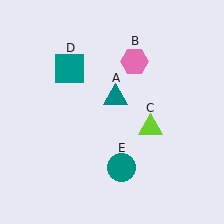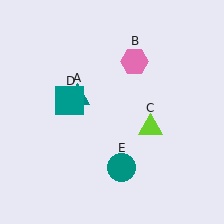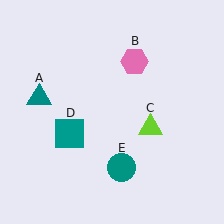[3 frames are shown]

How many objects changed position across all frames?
2 objects changed position: teal triangle (object A), teal square (object D).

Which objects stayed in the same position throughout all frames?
Pink hexagon (object B) and lime triangle (object C) and teal circle (object E) remained stationary.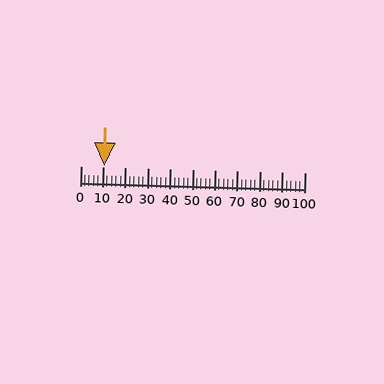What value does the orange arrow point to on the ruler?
The orange arrow points to approximately 10.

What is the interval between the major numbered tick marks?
The major tick marks are spaced 10 units apart.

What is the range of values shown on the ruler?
The ruler shows values from 0 to 100.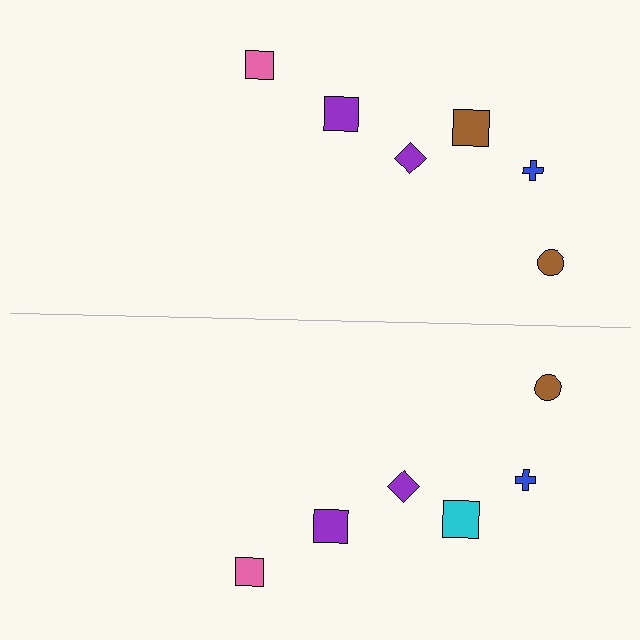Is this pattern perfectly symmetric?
No, the pattern is not perfectly symmetric. The cyan square on the bottom side breaks the symmetry — its mirror counterpart is brown.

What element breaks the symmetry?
The cyan square on the bottom side breaks the symmetry — its mirror counterpart is brown.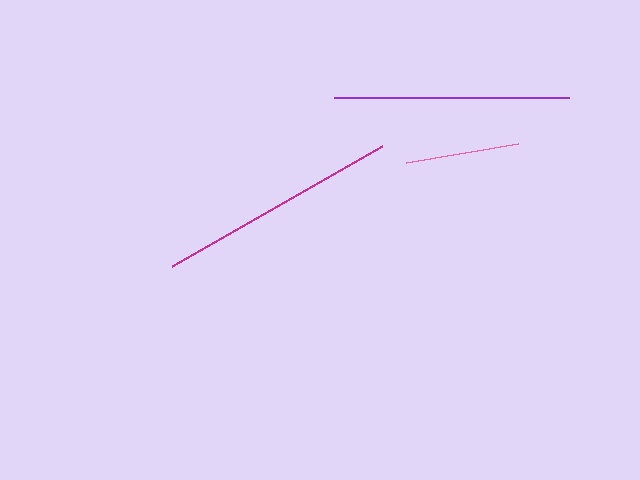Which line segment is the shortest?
The pink line is the shortest at approximately 114 pixels.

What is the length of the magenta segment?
The magenta segment is approximately 242 pixels long.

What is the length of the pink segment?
The pink segment is approximately 114 pixels long.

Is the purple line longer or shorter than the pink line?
The purple line is longer than the pink line.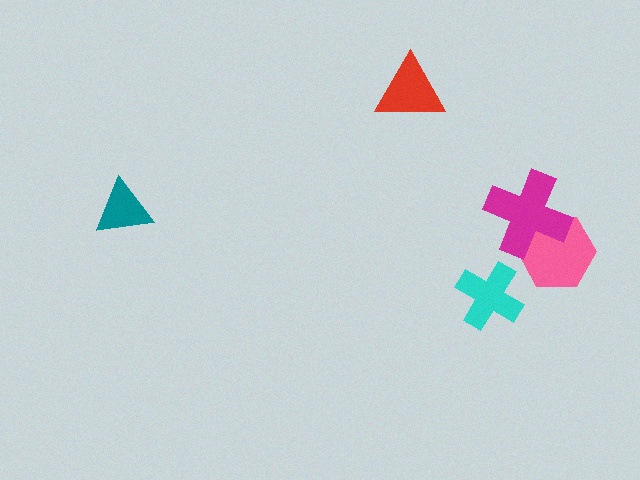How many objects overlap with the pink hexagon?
1 object overlaps with the pink hexagon.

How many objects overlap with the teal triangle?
0 objects overlap with the teal triangle.